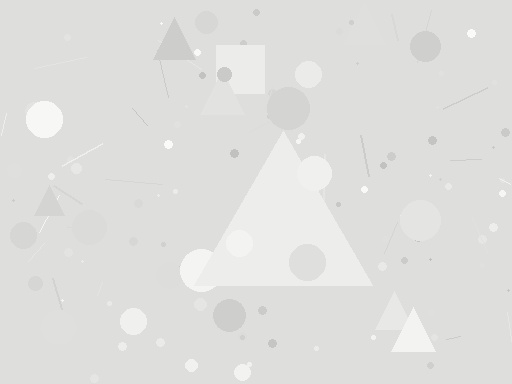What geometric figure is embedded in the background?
A triangle is embedded in the background.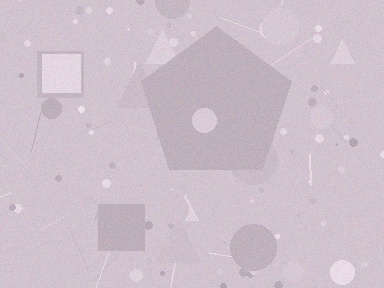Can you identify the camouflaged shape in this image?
The camouflaged shape is a pentagon.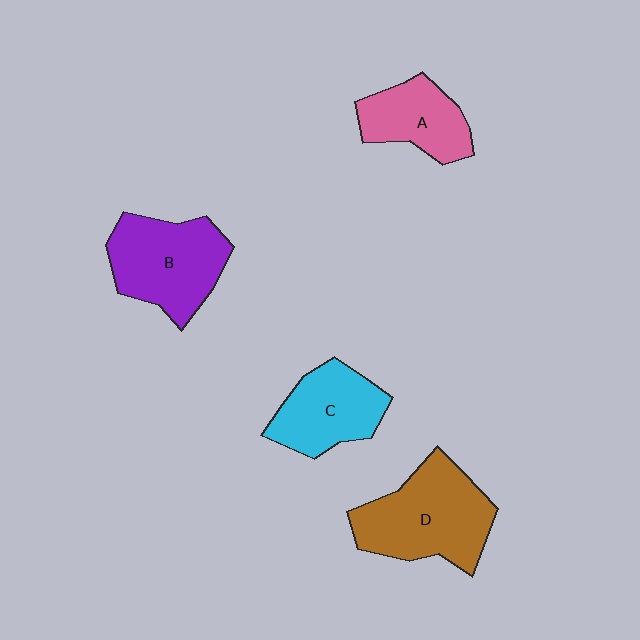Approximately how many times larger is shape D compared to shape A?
Approximately 1.6 times.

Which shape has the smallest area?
Shape A (pink).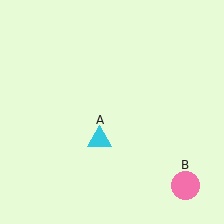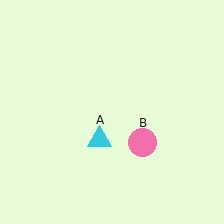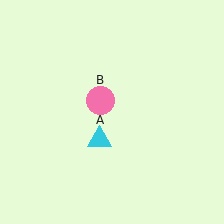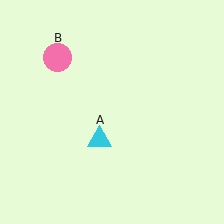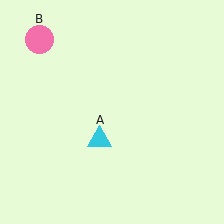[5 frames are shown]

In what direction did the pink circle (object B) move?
The pink circle (object B) moved up and to the left.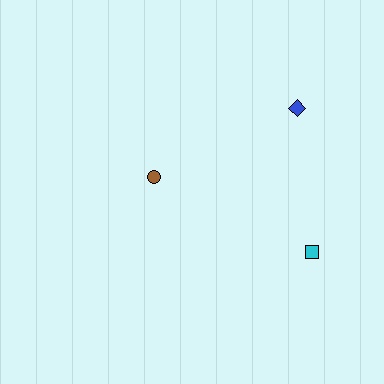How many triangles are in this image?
There are no triangles.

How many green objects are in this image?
There are no green objects.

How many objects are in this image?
There are 3 objects.